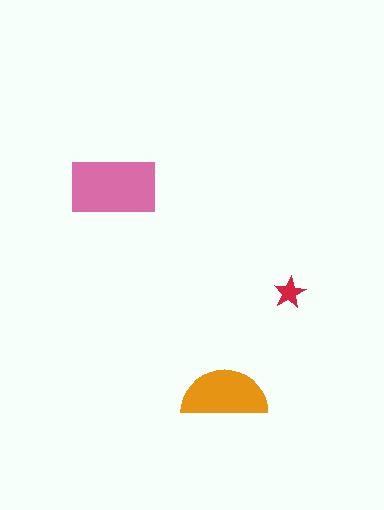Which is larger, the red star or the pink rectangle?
The pink rectangle.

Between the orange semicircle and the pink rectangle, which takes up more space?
The pink rectangle.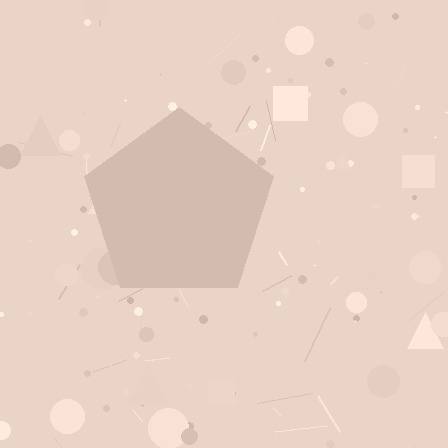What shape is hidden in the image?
A pentagon is hidden in the image.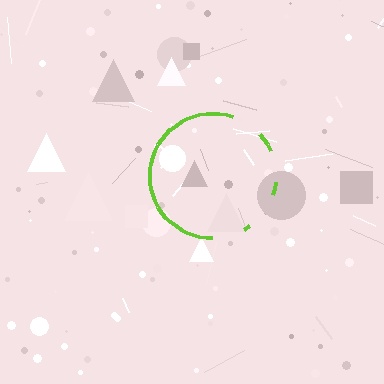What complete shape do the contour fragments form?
The contour fragments form a circle.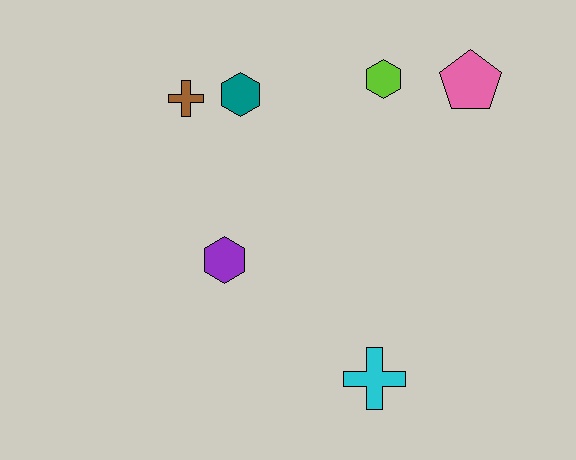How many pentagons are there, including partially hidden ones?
There is 1 pentagon.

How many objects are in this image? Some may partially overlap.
There are 6 objects.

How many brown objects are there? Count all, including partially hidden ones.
There is 1 brown object.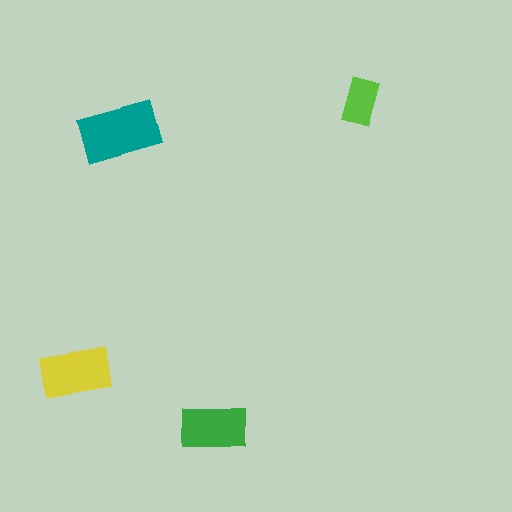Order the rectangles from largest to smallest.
the teal one, the yellow one, the green one, the lime one.